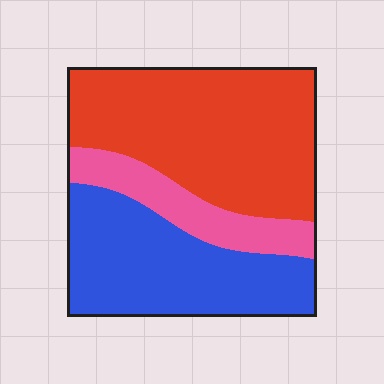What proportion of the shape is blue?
Blue covers around 35% of the shape.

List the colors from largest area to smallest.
From largest to smallest: red, blue, pink.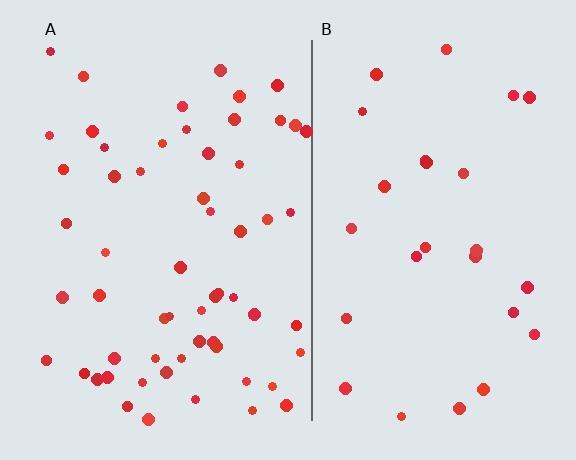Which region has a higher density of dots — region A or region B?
A (the left).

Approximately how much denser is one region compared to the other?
Approximately 2.2× — region A over region B.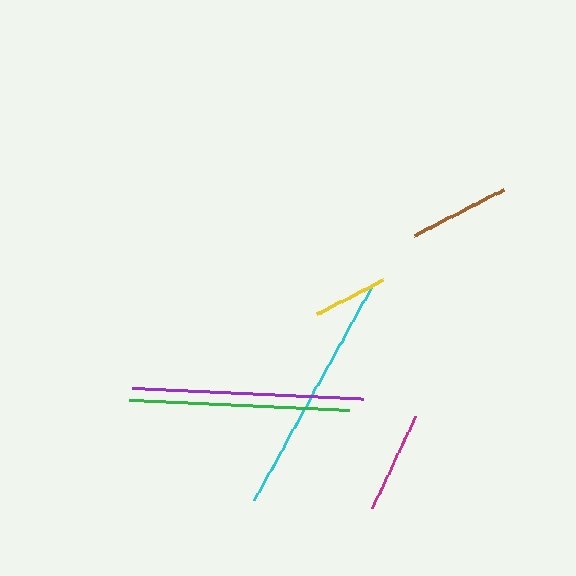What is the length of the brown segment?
The brown segment is approximately 100 pixels long.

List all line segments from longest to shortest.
From longest to shortest: cyan, purple, green, magenta, brown, yellow.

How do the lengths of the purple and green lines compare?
The purple and green lines are approximately the same length.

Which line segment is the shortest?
The yellow line is the shortest at approximately 75 pixels.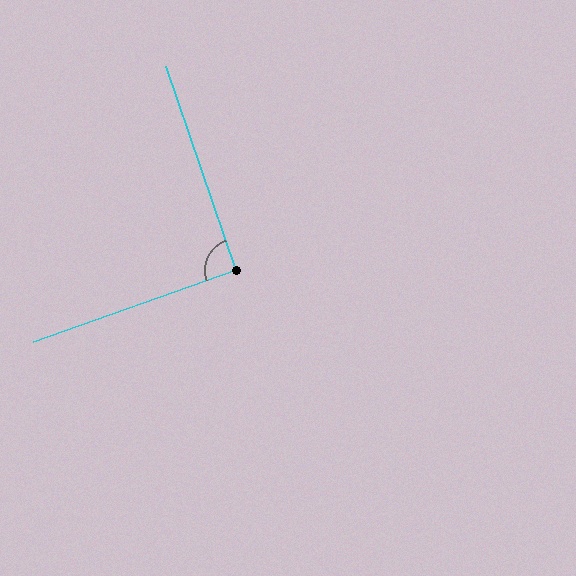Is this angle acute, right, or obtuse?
It is approximately a right angle.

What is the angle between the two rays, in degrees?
Approximately 90 degrees.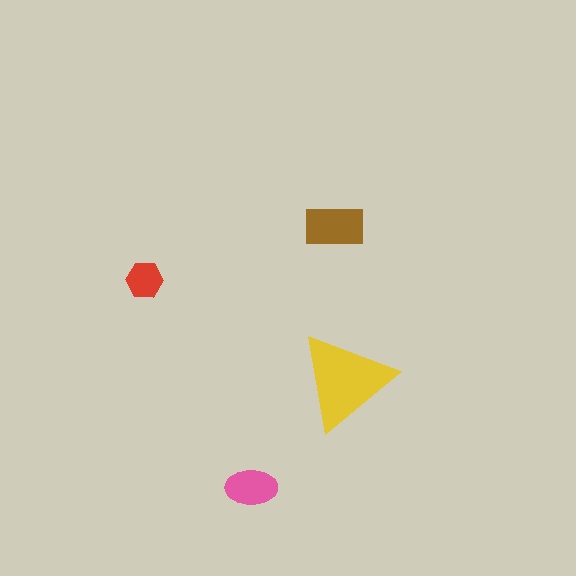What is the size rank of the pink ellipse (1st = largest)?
3rd.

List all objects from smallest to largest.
The red hexagon, the pink ellipse, the brown rectangle, the yellow triangle.